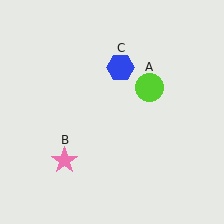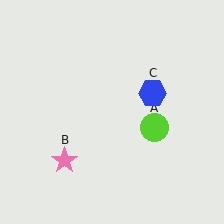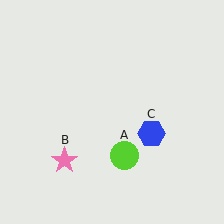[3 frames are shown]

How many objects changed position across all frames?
2 objects changed position: lime circle (object A), blue hexagon (object C).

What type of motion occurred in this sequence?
The lime circle (object A), blue hexagon (object C) rotated clockwise around the center of the scene.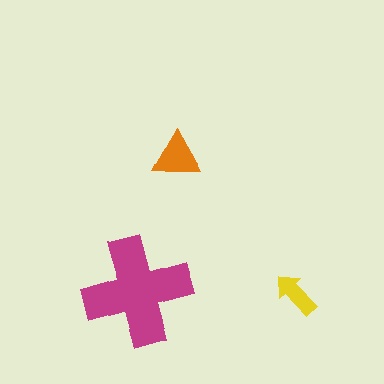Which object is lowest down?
The magenta cross is bottommost.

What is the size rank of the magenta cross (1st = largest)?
1st.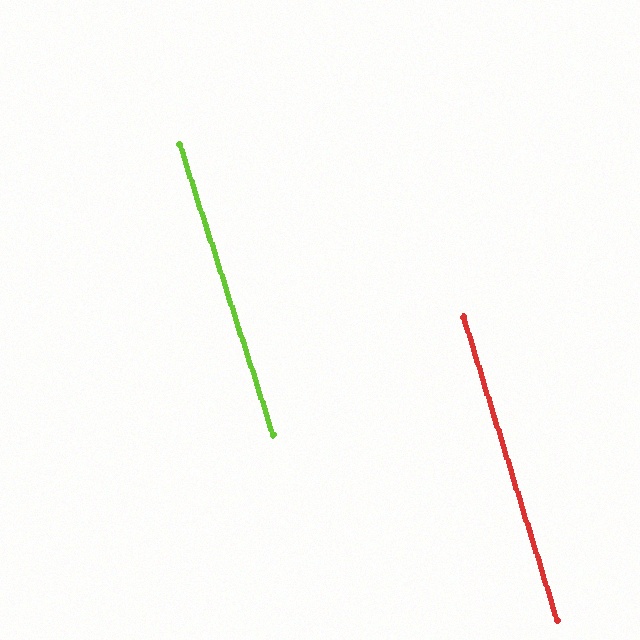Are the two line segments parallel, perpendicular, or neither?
Parallel — their directions differ by only 0.7°.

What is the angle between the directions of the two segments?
Approximately 1 degree.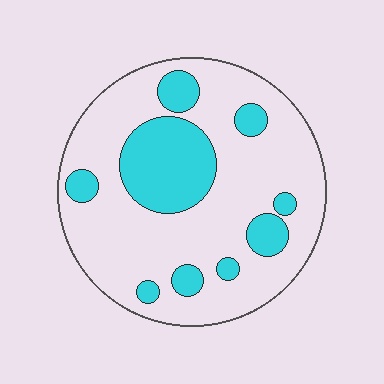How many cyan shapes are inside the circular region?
9.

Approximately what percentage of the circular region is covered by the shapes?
Approximately 25%.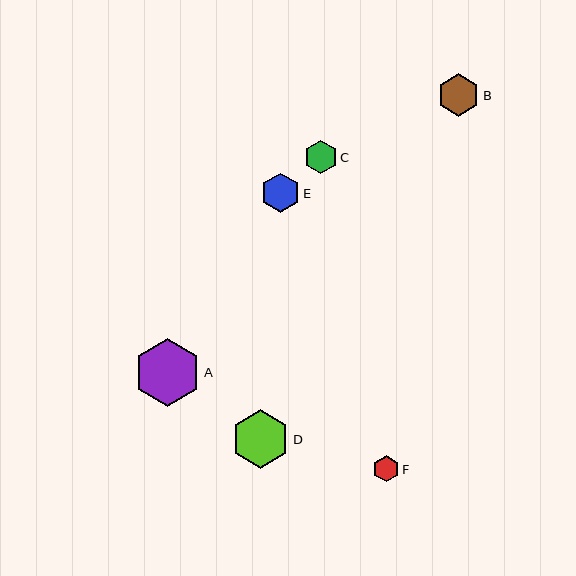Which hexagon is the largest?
Hexagon A is the largest with a size of approximately 67 pixels.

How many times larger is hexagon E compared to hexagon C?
Hexagon E is approximately 1.2 times the size of hexagon C.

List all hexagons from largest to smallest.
From largest to smallest: A, D, B, E, C, F.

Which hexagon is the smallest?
Hexagon F is the smallest with a size of approximately 26 pixels.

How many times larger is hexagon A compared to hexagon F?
Hexagon A is approximately 2.6 times the size of hexagon F.